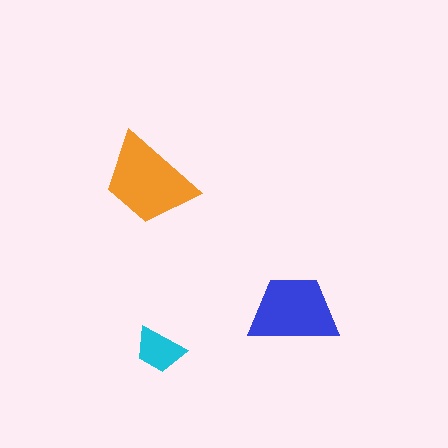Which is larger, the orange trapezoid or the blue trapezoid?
The orange one.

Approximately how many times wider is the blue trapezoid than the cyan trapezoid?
About 2 times wider.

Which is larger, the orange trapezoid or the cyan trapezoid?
The orange one.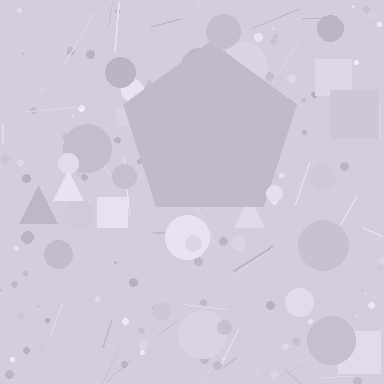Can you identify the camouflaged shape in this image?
The camouflaged shape is a pentagon.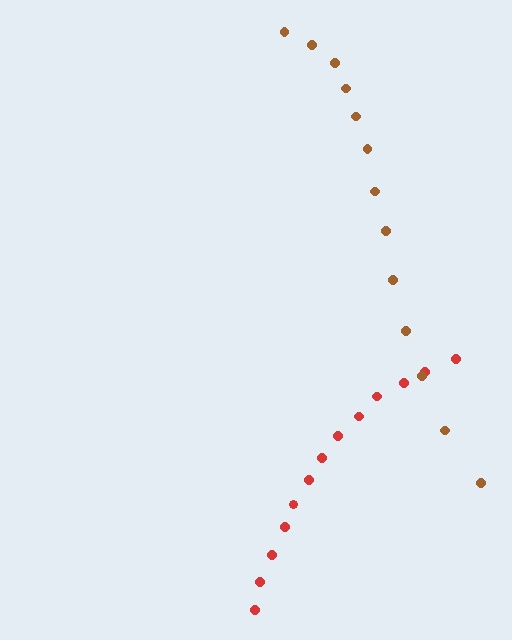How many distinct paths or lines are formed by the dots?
There are 2 distinct paths.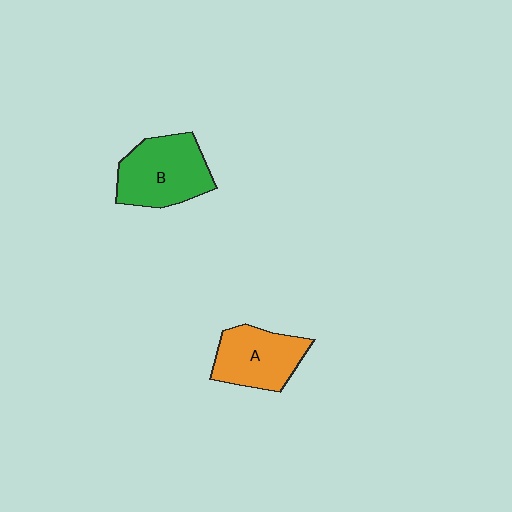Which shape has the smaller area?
Shape A (orange).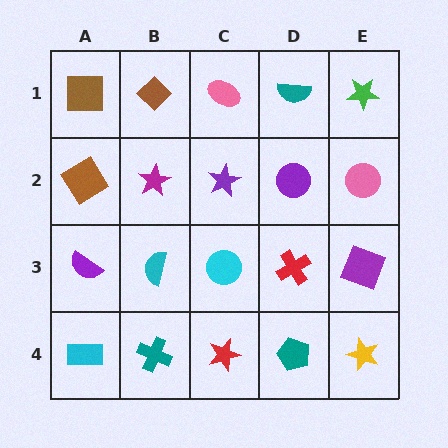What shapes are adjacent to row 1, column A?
A brown diamond (row 2, column A), a brown diamond (row 1, column B).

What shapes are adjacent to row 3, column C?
A purple star (row 2, column C), a red star (row 4, column C), a cyan semicircle (row 3, column B), a red cross (row 3, column D).